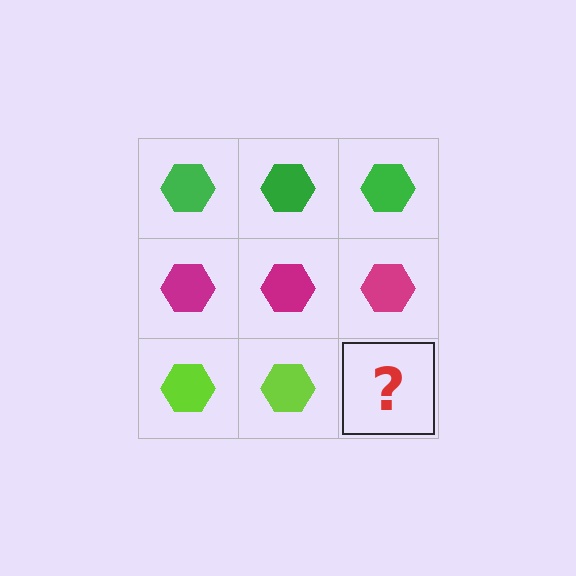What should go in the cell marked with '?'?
The missing cell should contain a lime hexagon.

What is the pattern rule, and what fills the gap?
The rule is that each row has a consistent color. The gap should be filled with a lime hexagon.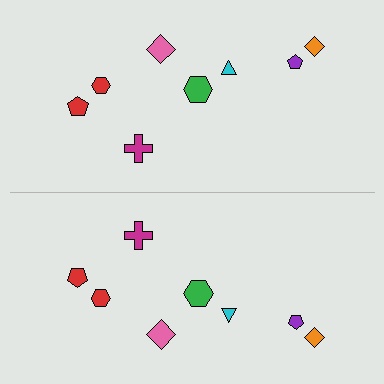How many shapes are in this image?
There are 16 shapes in this image.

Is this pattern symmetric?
Yes, this pattern has bilateral (reflection) symmetry.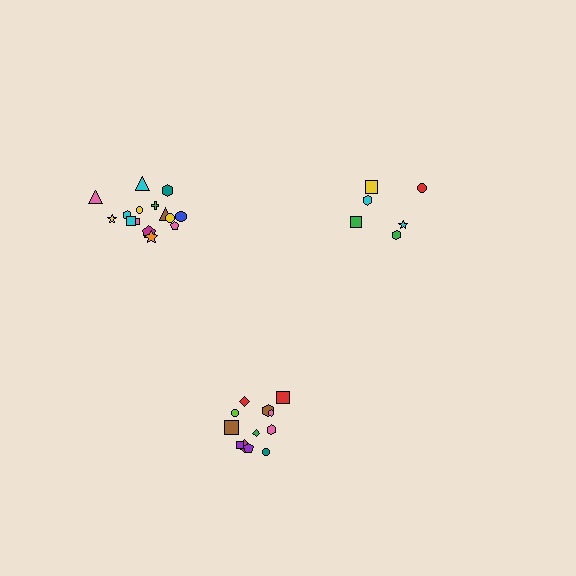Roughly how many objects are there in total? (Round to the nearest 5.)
Roughly 35 objects in total.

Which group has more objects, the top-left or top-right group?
The top-left group.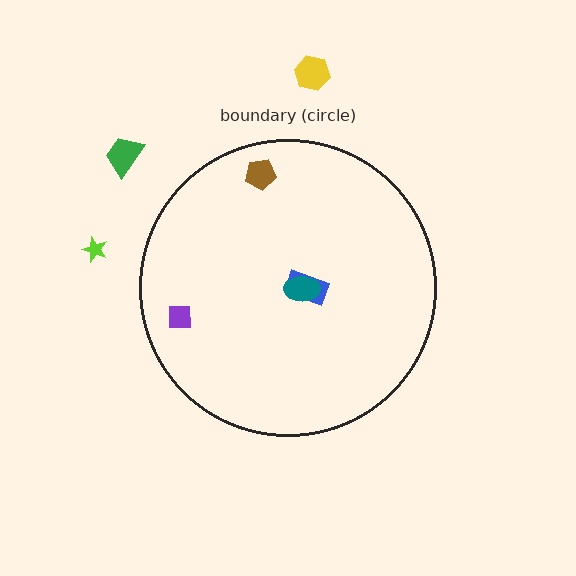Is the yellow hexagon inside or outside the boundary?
Outside.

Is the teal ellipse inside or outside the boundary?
Inside.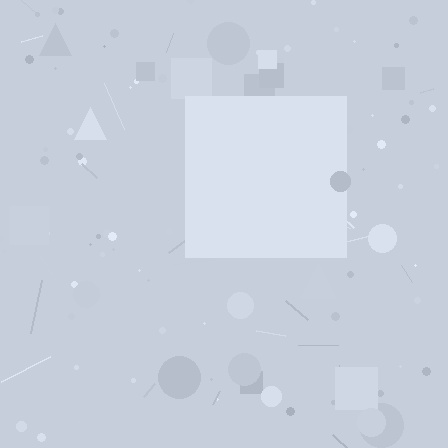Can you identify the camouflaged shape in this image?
The camouflaged shape is a square.